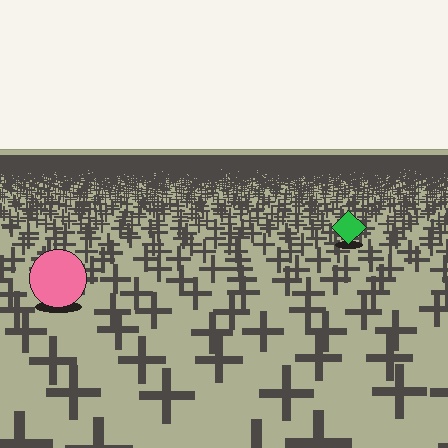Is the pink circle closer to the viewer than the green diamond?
Yes. The pink circle is closer — you can tell from the texture gradient: the ground texture is coarser near it.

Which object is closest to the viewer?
The pink circle is closest. The texture marks near it are larger and more spread out.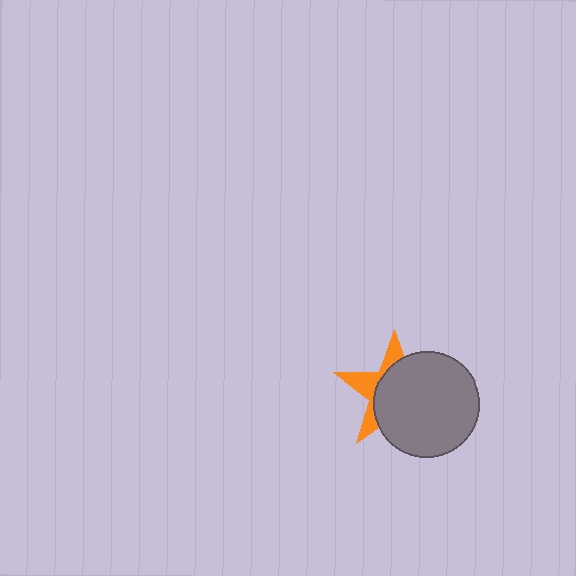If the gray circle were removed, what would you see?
You would see the complete orange star.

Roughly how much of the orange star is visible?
A small part of it is visible (roughly 33%).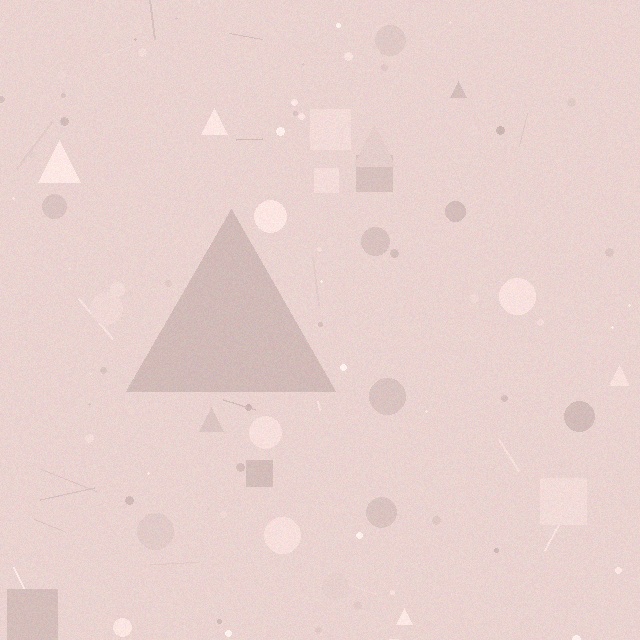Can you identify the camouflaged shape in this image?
The camouflaged shape is a triangle.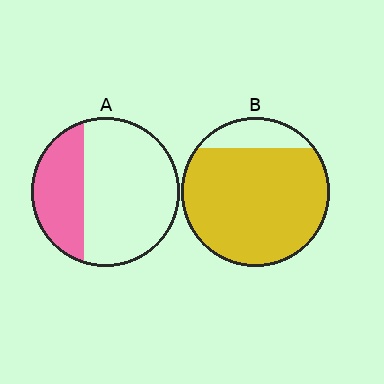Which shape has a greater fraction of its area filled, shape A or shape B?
Shape B.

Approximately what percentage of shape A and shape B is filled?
A is approximately 30% and B is approximately 85%.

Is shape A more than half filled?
No.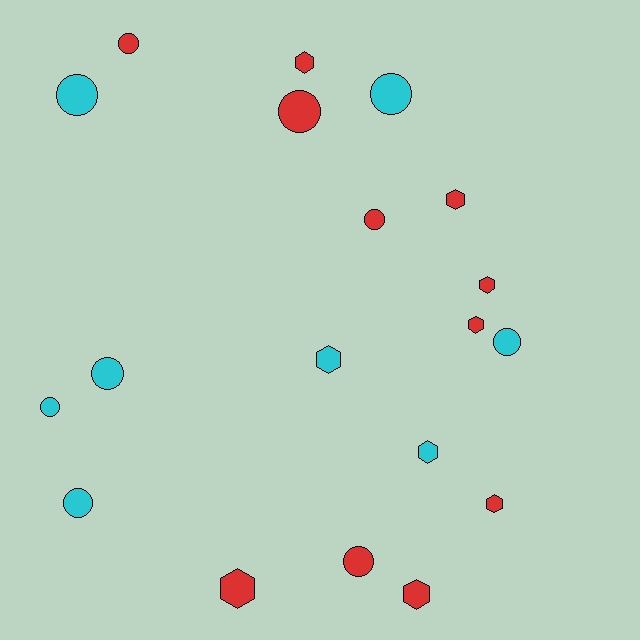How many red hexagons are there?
There are 7 red hexagons.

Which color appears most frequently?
Red, with 11 objects.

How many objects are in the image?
There are 19 objects.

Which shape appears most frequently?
Circle, with 10 objects.